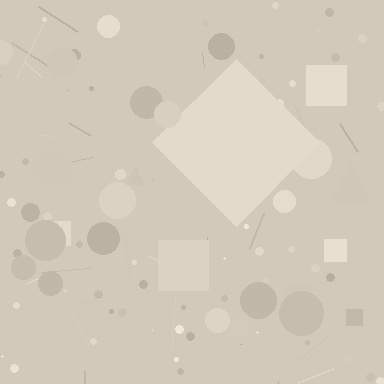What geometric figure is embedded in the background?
A diamond is embedded in the background.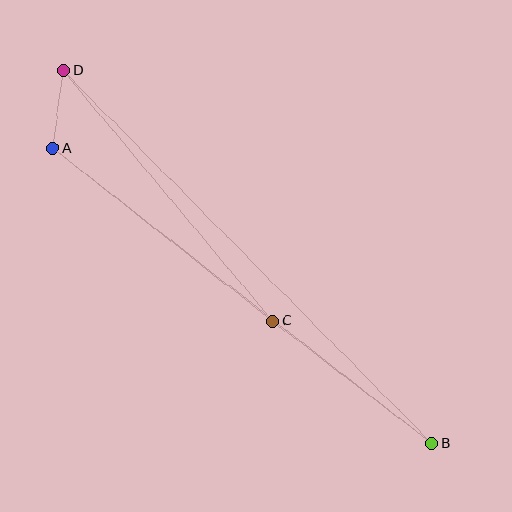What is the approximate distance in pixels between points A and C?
The distance between A and C is approximately 280 pixels.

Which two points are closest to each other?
Points A and D are closest to each other.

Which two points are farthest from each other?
Points B and D are farthest from each other.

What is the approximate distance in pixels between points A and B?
The distance between A and B is approximately 481 pixels.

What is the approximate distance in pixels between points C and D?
The distance between C and D is approximately 326 pixels.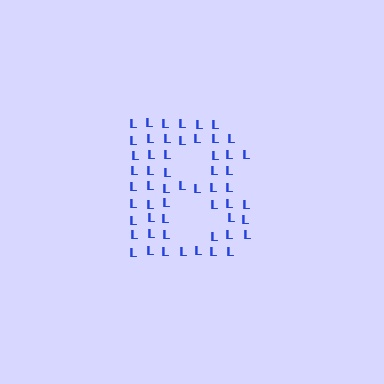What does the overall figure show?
The overall figure shows the letter B.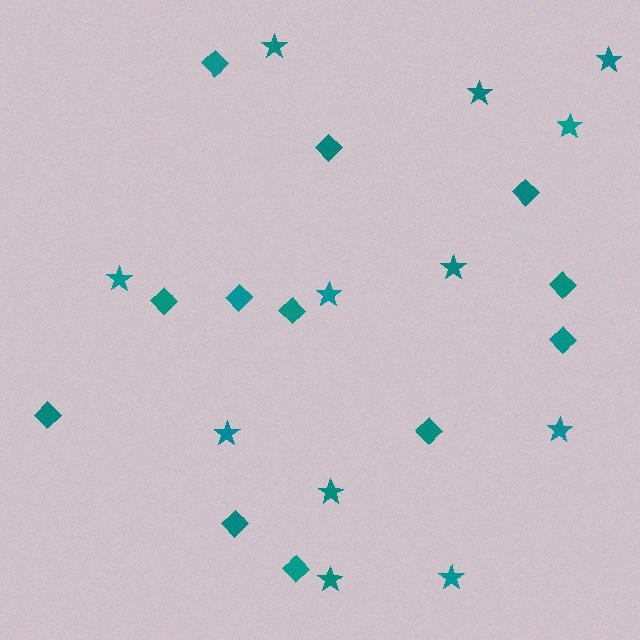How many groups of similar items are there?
There are 2 groups: one group of stars (12) and one group of diamonds (12).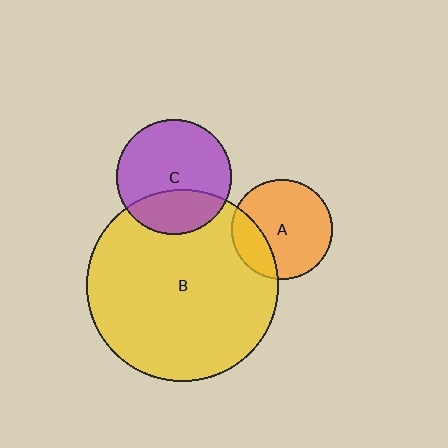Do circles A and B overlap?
Yes.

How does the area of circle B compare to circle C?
Approximately 2.8 times.